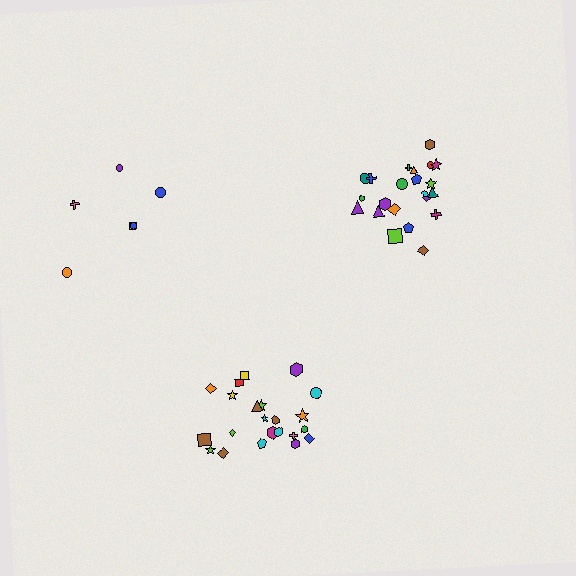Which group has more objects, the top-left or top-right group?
The top-right group.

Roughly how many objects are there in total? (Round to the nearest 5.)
Roughly 50 objects in total.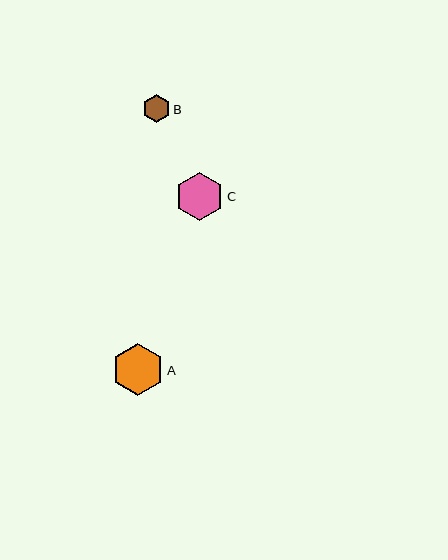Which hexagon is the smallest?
Hexagon B is the smallest with a size of approximately 28 pixels.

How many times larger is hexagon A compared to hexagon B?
Hexagon A is approximately 1.9 times the size of hexagon B.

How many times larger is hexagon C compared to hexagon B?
Hexagon C is approximately 1.7 times the size of hexagon B.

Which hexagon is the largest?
Hexagon A is the largest with a size of approximately 52 pixels.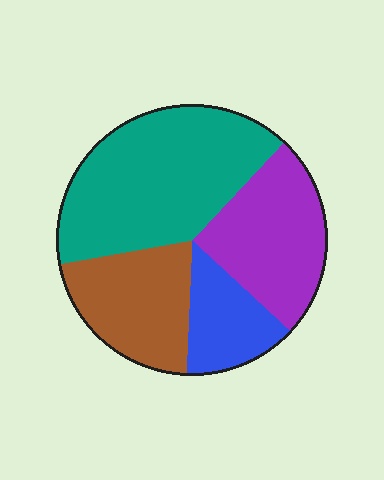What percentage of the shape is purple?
Purple covers around 25% of the shape.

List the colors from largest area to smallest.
From largest to smallest: teal, purple, brown, blue.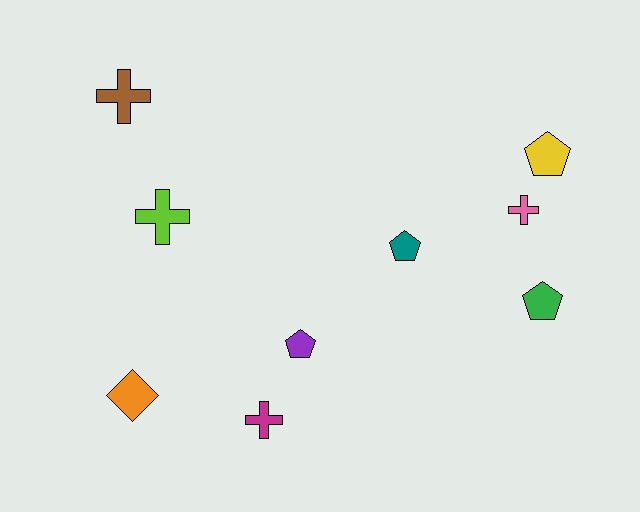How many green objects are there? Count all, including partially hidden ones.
There is 1 green object.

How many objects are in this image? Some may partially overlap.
There are 9 objects.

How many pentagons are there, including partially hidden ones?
There are 4 pentagons.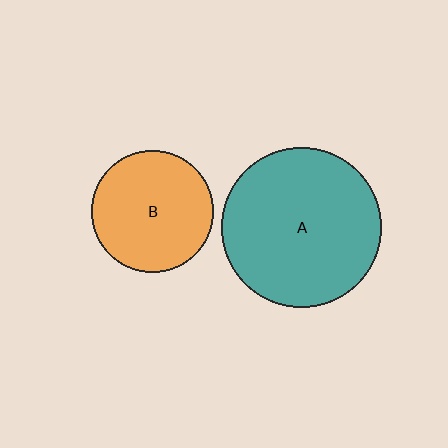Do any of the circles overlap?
No, none of the circles overlap.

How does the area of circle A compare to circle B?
Approximately 1.7 times.